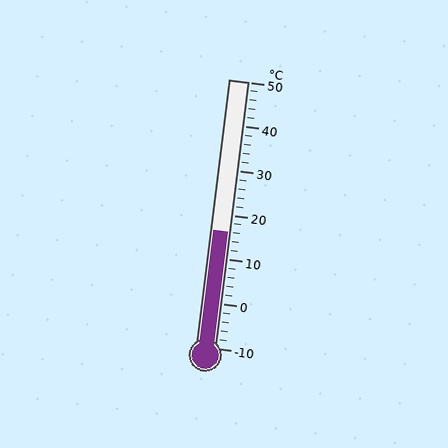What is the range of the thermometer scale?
The thermometer scale ranges from -10°C to 50°C.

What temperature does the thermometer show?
The thermometer shows approximately 16°C.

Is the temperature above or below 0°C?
The temperature is above 0°C.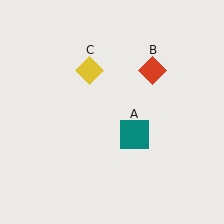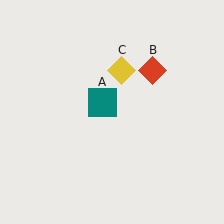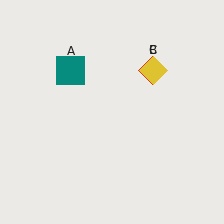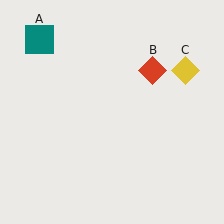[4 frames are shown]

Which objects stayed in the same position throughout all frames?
Red diamond (object B) remained stationary.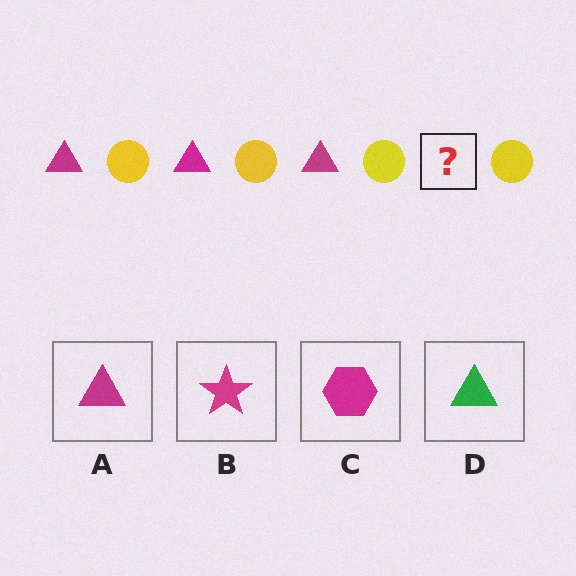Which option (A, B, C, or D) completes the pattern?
A.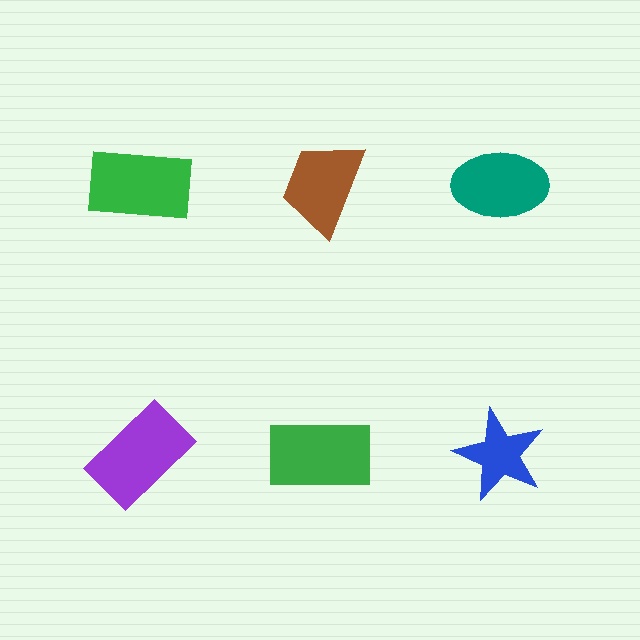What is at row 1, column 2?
A brown trapezoid.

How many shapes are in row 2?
3 shapes.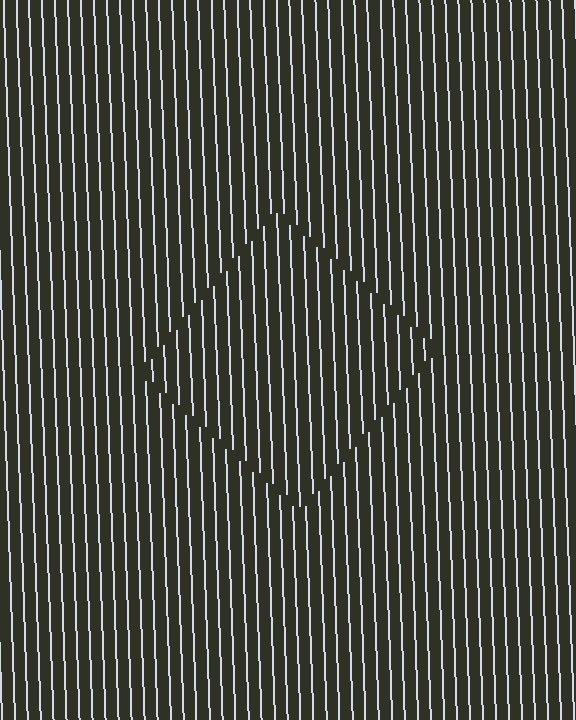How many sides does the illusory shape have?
4 sides — the line-ends trace a square.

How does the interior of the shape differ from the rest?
The interior of the shape contains the same grating, shifted by half a period — the contour is defined by the phase discontinuity where line-ends from the inner and outer gratings abut.